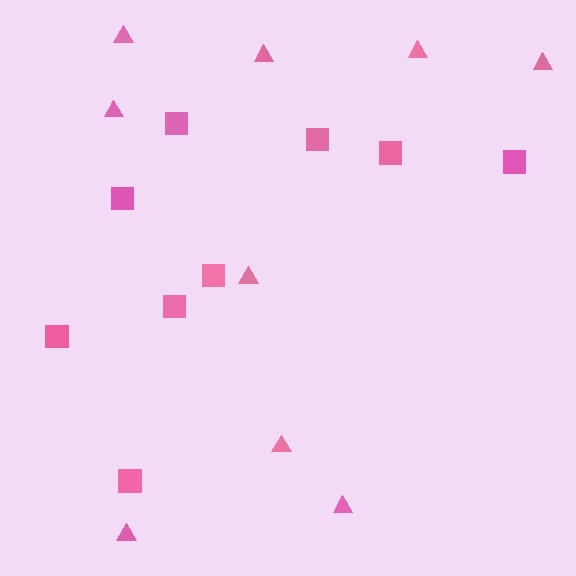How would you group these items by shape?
There are 2 groups: one group of triangles (9) and one group of squares (9).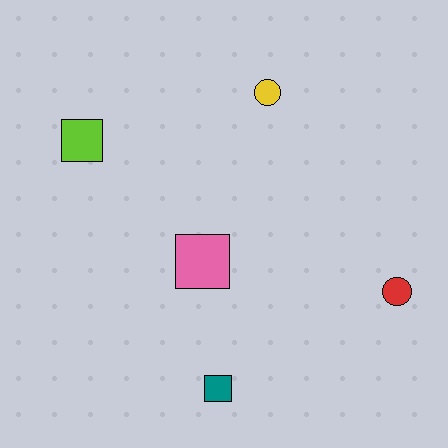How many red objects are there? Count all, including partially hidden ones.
There is 1 red object.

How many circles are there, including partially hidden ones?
There are 2 circles.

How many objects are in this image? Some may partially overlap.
There are 5 objects.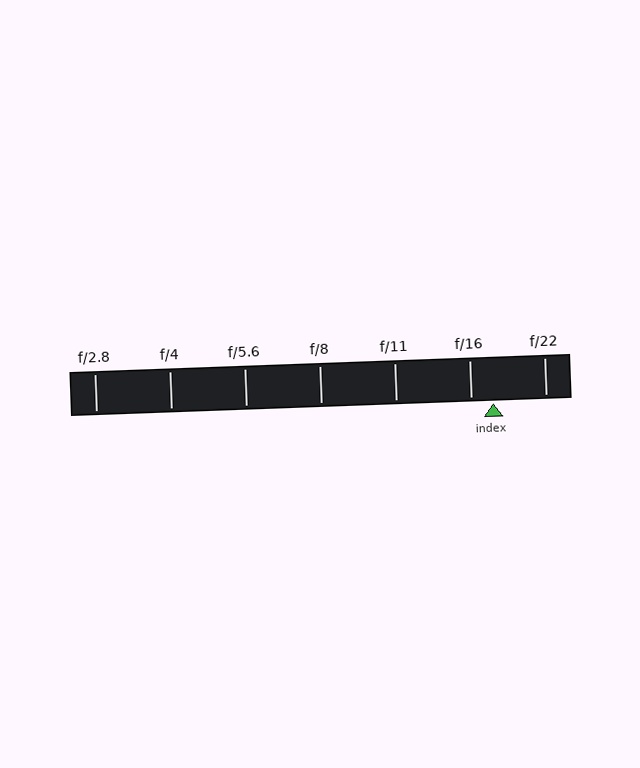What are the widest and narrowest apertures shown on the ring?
The widest aperture shown is f/2.8 and the narrowest is f/22.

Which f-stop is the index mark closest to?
The index mark is closest to f/16.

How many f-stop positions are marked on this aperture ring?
There are 7 f-stop positions marked.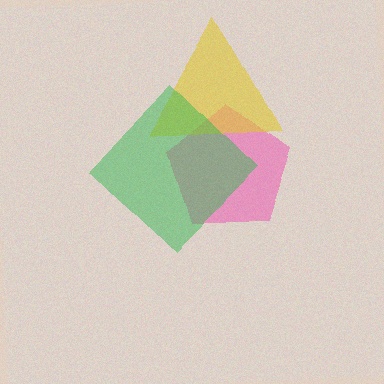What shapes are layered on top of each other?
The layered shapes are: a pink pentagon, a yellow triangle, a green diamond.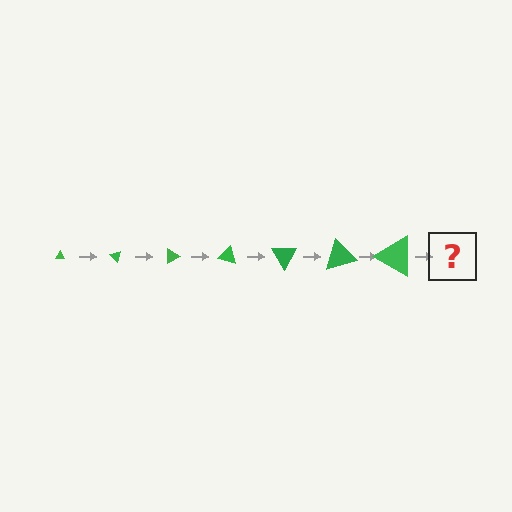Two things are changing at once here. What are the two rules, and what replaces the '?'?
The two rules are that the triangle grows larger each step and it rotates 45 degrees each step. The '?' should be a triangle, larger than the previous one and rotated 315 degrees from the start.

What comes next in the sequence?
The next element should be a triangle, larger than the previous one and rotated 315 degrees from the start.